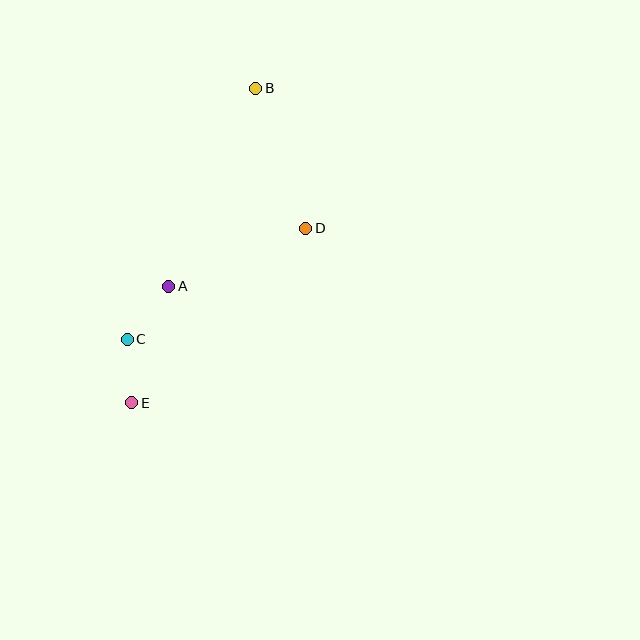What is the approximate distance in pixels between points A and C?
The distance between A and C is approximately 67 pixels.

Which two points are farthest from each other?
Points B and E are farthest from each other.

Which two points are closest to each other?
Points C and E are closest to each other.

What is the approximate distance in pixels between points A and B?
The distance between A and B is approximately 216 pixels.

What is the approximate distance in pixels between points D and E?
The distance between D and E is approximately 247 pixels.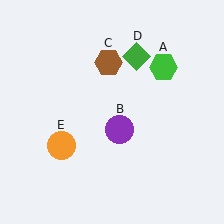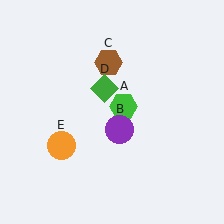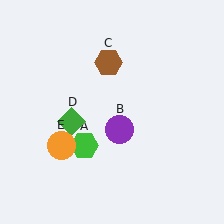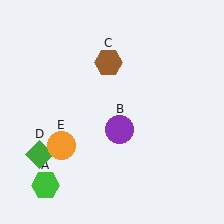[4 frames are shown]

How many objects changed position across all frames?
2 objects changed position: green hexagon (object A), green diamond (object D).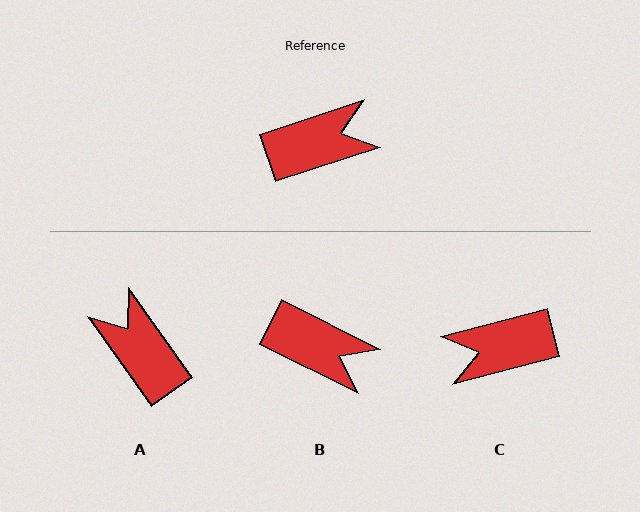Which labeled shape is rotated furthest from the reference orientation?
C, about 177 degrees away.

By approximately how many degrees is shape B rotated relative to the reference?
Approximately 45 degrees clockwise.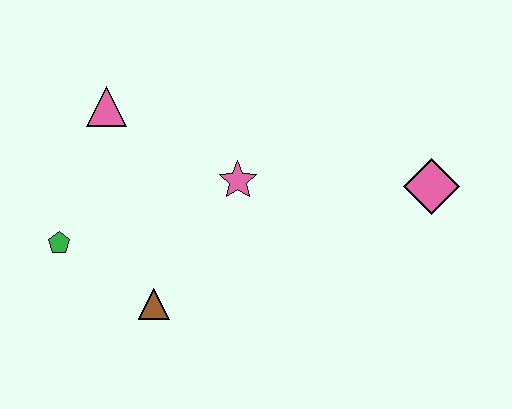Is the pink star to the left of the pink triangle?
No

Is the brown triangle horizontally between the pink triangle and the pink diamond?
Yes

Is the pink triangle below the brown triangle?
No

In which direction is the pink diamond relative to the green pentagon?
The pink diamond is to the right of the green pentagon.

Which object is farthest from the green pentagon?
The pink diamond is farthest from the green pentagon.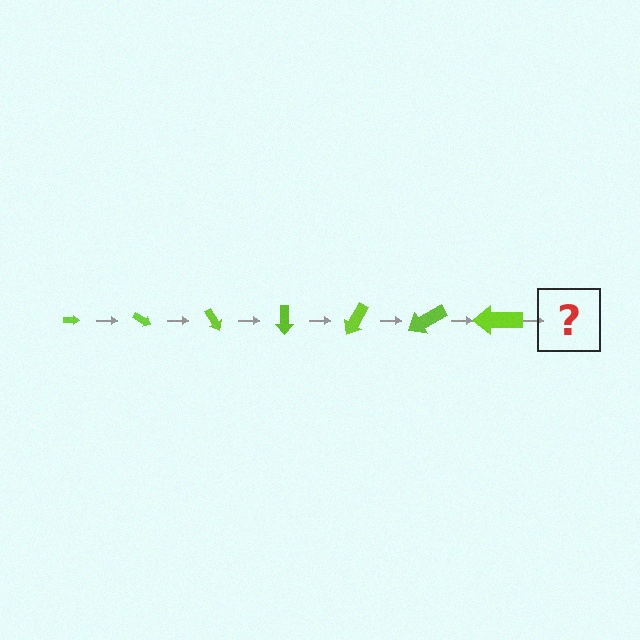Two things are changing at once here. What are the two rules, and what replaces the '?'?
The two rules are that the arrow grows larger each step and it rotates 30 degrees each step. The '?' should be an arrow, larger than the previous one and rotated 210 degrees from the start.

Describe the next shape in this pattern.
It should be an arrow, larger than the previous one and rotated 210 degrees from the start.